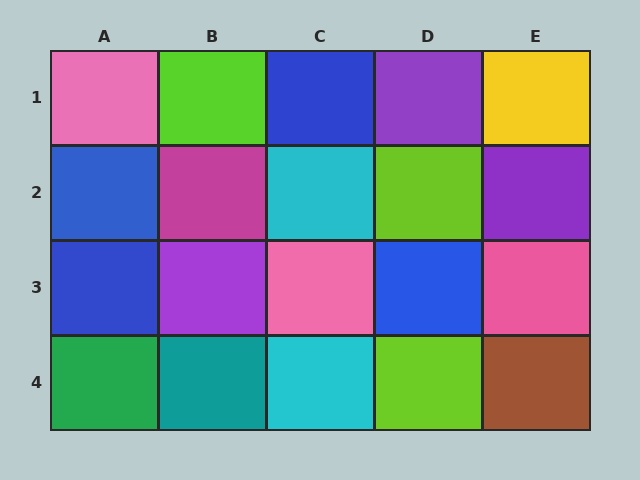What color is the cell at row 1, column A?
Pink.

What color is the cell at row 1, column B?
Lime.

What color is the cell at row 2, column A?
Blue.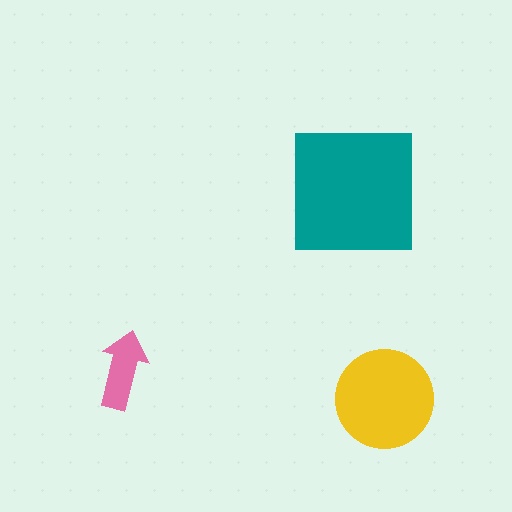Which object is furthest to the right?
The yellow circle is rightmost.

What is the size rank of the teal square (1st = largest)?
1st.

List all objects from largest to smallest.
The teal square, the yellow circle, the pink arrow.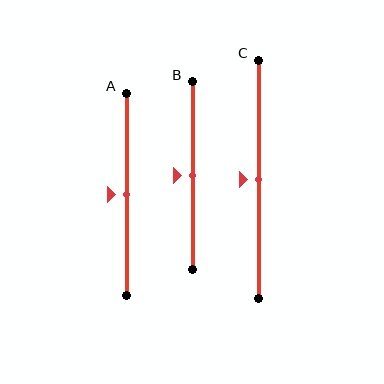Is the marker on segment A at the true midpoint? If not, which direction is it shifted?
Yes, the marker on segment A is at the true midpoint.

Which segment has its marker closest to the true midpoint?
Segment A has its marker closest to the true midpoint.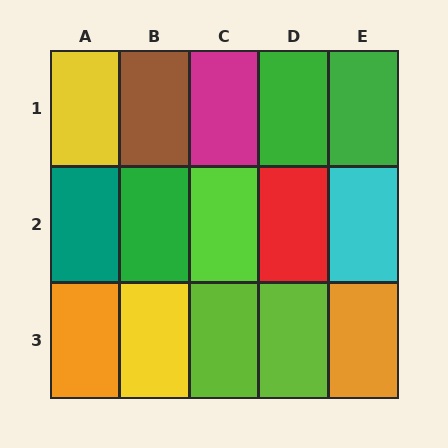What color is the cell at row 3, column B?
Yellow.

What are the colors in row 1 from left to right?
Yellow, brown, magenta, green, green.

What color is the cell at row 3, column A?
Orange.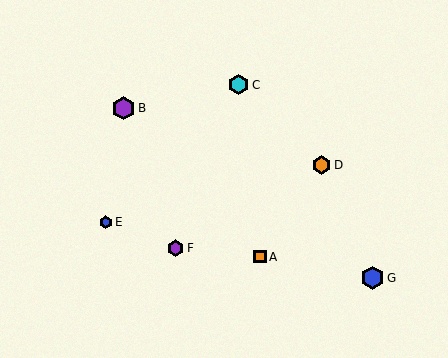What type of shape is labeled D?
Shape D is an orange hexagon.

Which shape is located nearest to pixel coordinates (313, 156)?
The orange hexagon (labeled D) at (321, 165) is nearest to that location.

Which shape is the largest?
The blue hexagon (labeled G) is the largest.